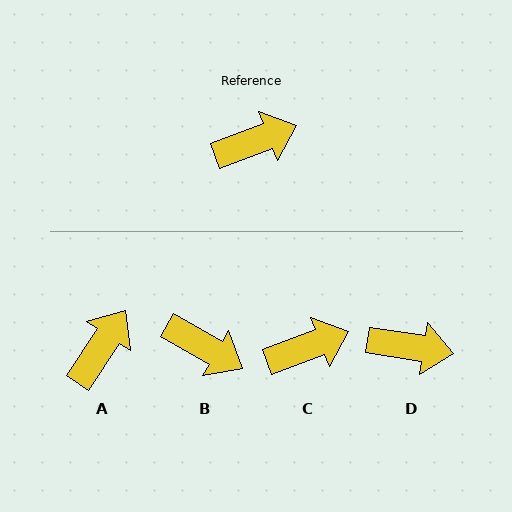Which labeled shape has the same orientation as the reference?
C.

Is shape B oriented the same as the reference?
No, it is off by about 51 degrees.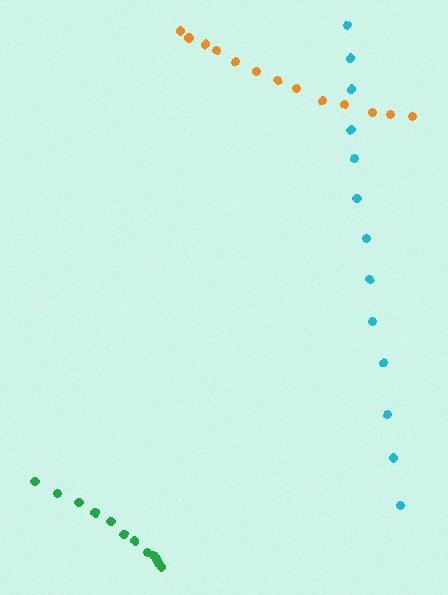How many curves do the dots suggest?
There are 3 distinct paths.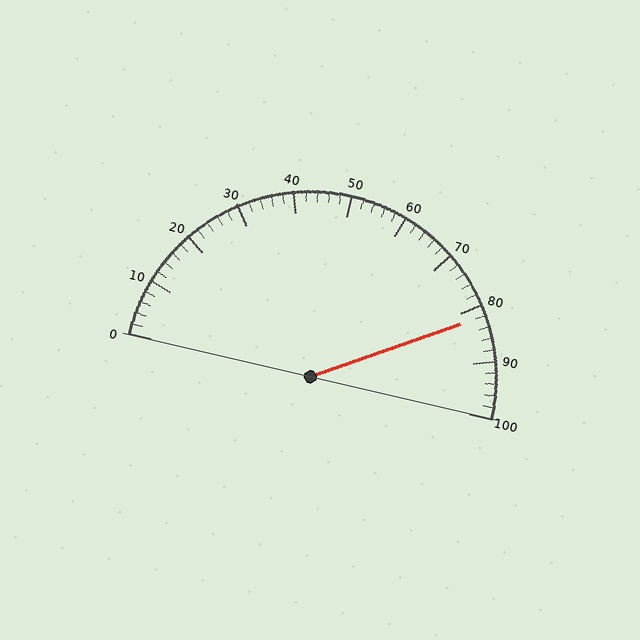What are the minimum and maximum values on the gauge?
The gauge ranges from 0 to 100.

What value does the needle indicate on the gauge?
The needle indicates approximately 82.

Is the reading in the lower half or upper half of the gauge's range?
The reading is in the upper half of the range (0 to 100).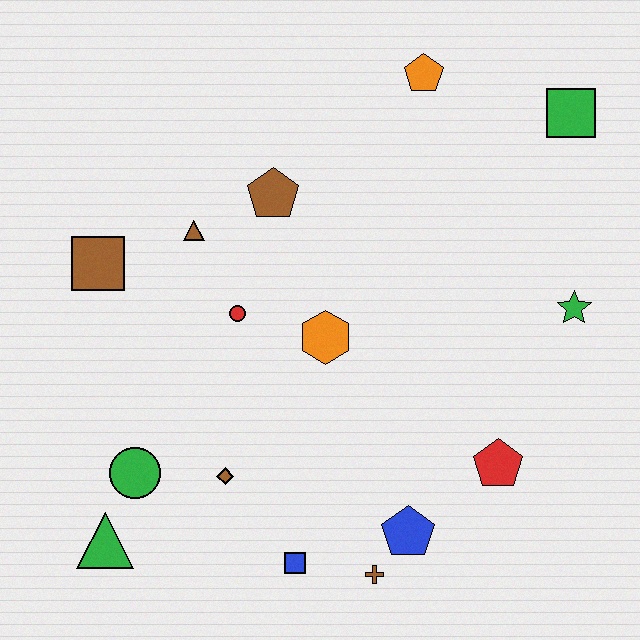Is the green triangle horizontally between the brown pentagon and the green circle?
No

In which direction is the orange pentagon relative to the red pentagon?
The orange pentagon is above the red pentagon.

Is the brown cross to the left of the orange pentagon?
Yes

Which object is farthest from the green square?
The green triangle is farthest from the green square.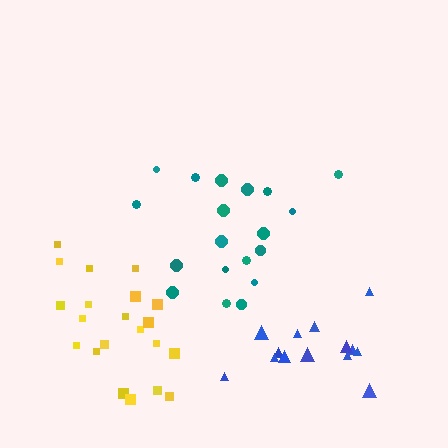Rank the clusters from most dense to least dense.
yellow, teal, blue.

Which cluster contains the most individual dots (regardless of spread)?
Yellow (22).